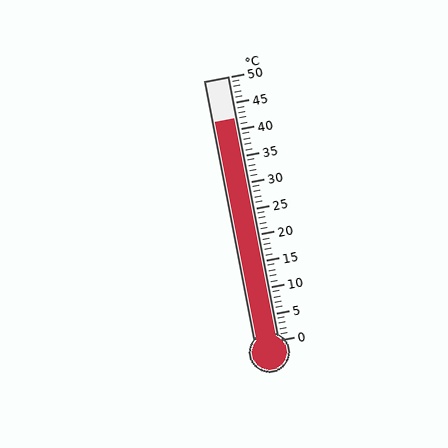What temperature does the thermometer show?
The thermometer shows approximately 42°C.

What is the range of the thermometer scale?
The thermometer scale ranges from 0°C to 50°C.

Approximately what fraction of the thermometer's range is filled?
The thermometer is filled to approximately 85% of its range.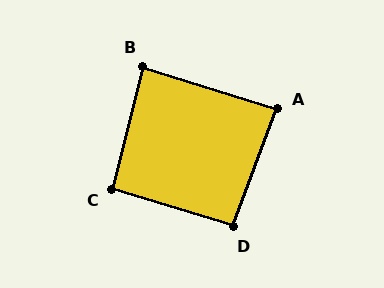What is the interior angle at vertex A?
Approximately 87 degrees (approximately right).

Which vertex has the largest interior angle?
D, at approximately 94 degrees.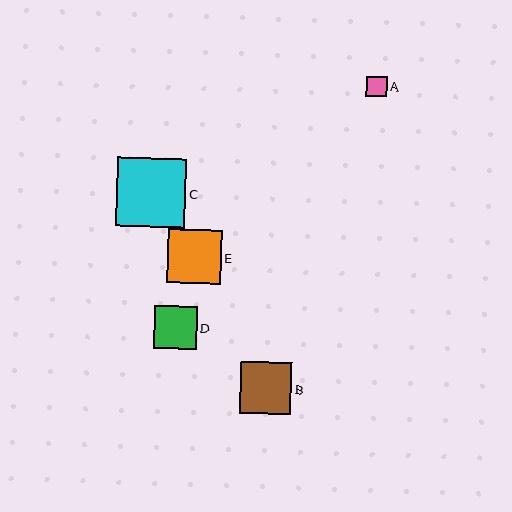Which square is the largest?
Square C is the largest with a size of approximately 69 pixels.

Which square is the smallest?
Square A is the smallest with a size of approximately 21 pixels.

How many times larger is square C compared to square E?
Square C is approximately 1.3 times the size of square E.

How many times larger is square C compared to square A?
Square C is approximately 3.3 times the size of square A.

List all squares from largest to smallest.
From largest to smallest: C, E, B, D, A.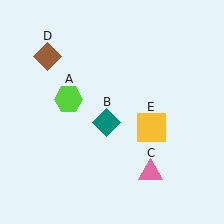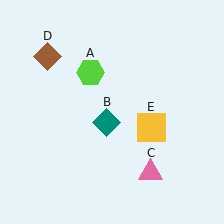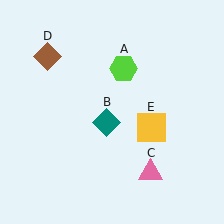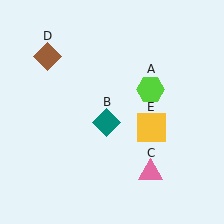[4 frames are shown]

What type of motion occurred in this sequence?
The lime hexagon (object A) rotated clockwise around the center of the scene.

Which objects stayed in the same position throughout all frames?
Teal diamond (object B) and pink triangle (object C) and brown diamond (object D) and yellow square (object E) remained stationary.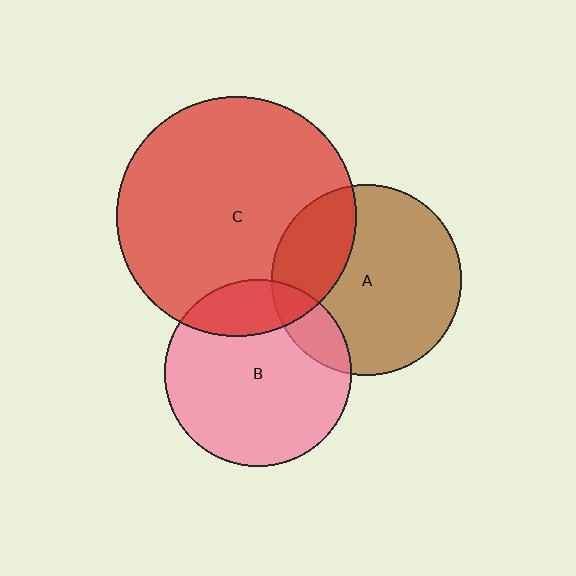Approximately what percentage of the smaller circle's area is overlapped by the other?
Approximately 20%.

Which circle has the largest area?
Circle C (red).